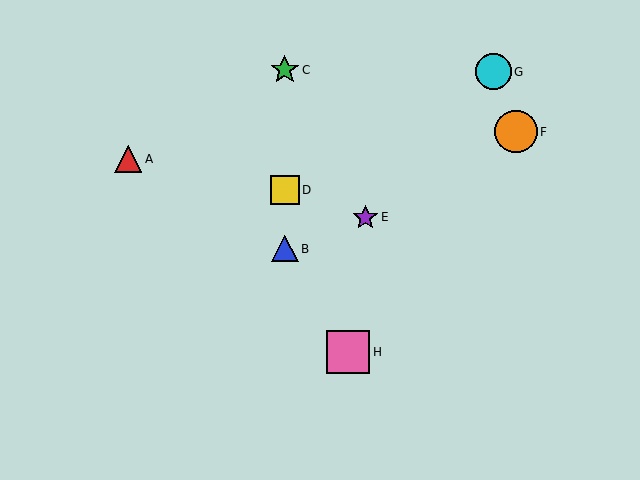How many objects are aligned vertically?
3 objects (B, C, D) are aligned vertically.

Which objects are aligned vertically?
Objects B, C, D are aligned vertically.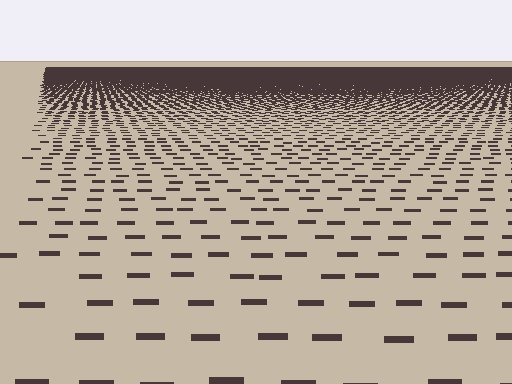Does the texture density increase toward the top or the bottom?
Density increases toward the top.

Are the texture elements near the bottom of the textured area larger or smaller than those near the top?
Larger. Near the bottom, elements are closer to the viewer and appear at a bigger on-screen size.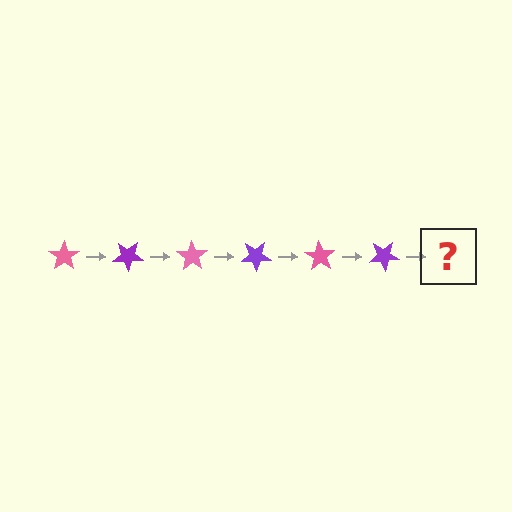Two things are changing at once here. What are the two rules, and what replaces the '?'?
The two rules are that it rotates 35 degrees each step and the color cycles through pink and purple. The '?' should be a pink star, rotated 210 degrees from the start.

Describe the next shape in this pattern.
It should be a pink star, rotated 210 degrees from the start.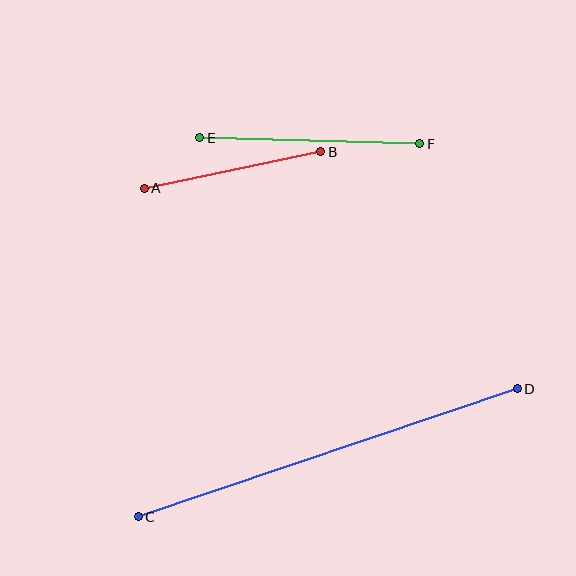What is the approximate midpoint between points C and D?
The midpoint is at approximately (328, 453) pixels.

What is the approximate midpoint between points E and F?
The midpoint is at approximately (310, 141) pixels.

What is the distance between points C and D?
The distance is approximately 400 pixels.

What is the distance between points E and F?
The distance is approximately 220 pixels.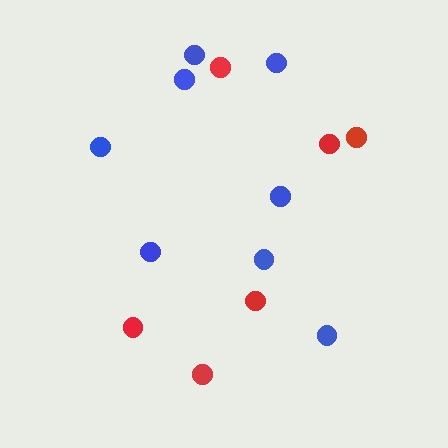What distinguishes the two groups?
There are 2 groups: one group of blue circles (8) and one group of red circles (6).